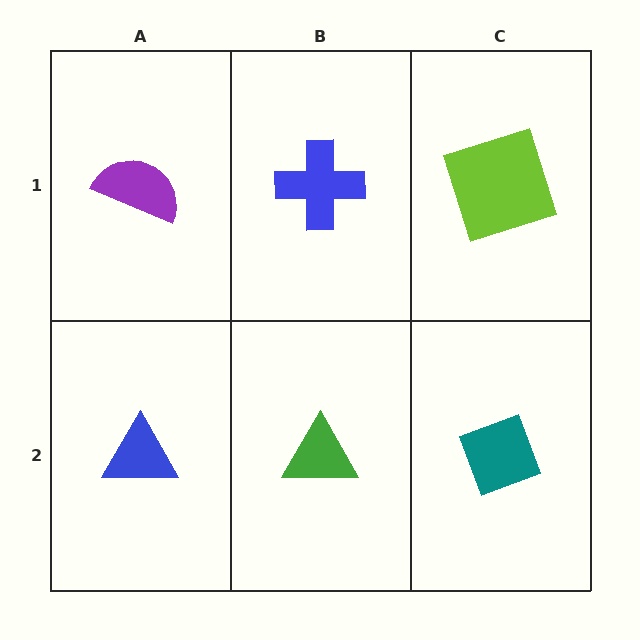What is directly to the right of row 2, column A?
A green triangle.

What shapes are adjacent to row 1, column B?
A green triangle (row 2, column B), a purple semicircle (row 1, column A), a lime square (row 1, column C).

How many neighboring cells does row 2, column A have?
2.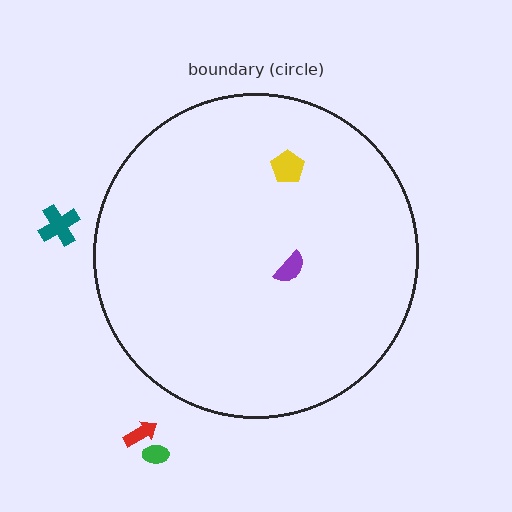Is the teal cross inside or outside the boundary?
Outside.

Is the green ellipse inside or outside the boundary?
Outside.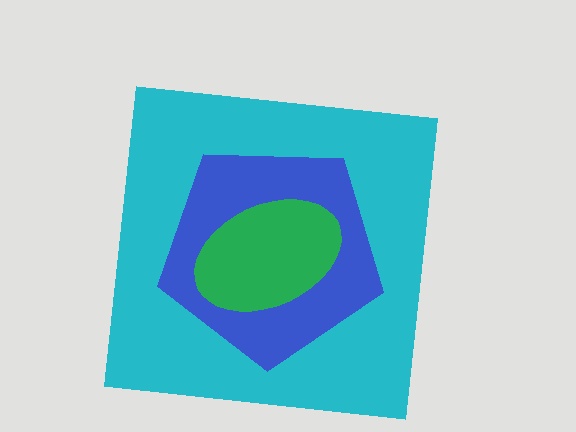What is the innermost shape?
The green ellipse.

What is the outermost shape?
The cyan square.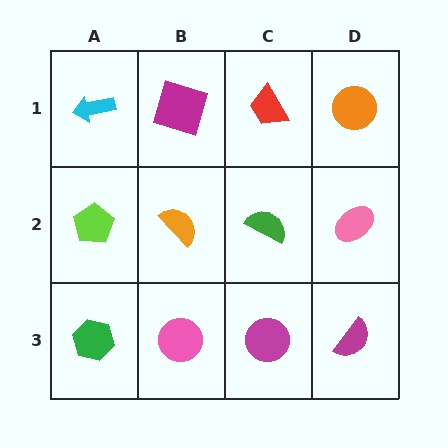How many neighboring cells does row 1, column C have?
3.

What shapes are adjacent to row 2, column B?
A magenta square (row 1, column B), a pink circle (row 3, column B), a lime pentagon (row 2, column A), a green semicircle (row 2, column C).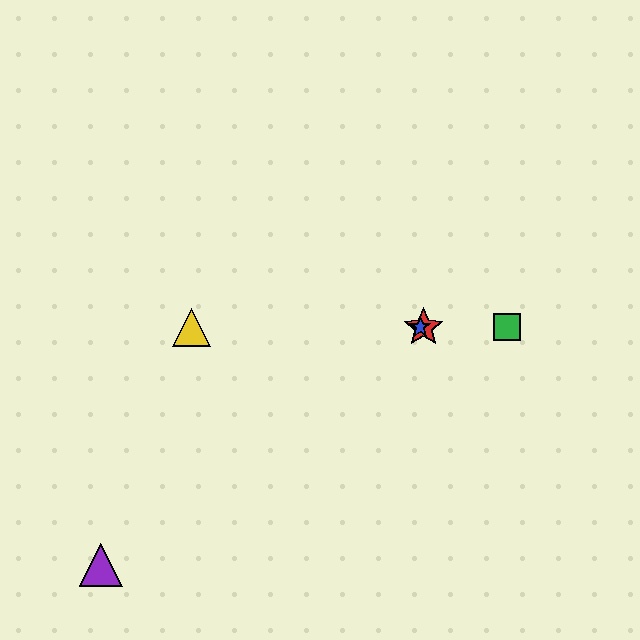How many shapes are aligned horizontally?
4 shapes (the red star, the blue star, the green square, the yellow triangle) are aligned horizontally.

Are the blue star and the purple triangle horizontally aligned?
No, the blue star is at y≈327 and the purple triangle is at y≈565.